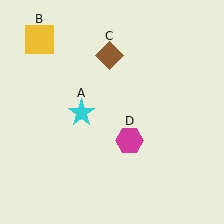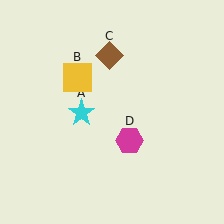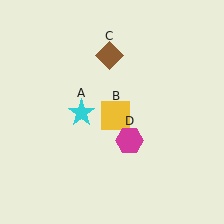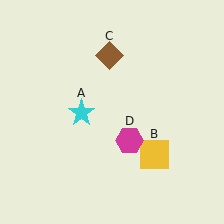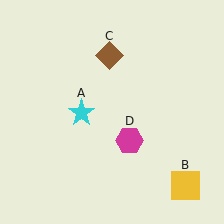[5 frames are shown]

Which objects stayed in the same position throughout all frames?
Cyan star (object A) and brown diamond (object C) and magenta hexagon (object D) remained stationary.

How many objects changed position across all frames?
1 object changed position: yellow square (object B).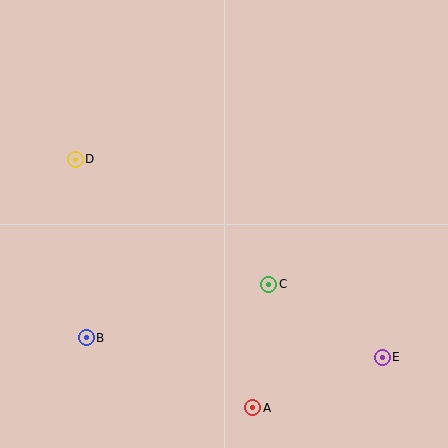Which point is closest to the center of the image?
Point C at (269, 284) is closest to the center.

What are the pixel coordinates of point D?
Point D is at (75, 159).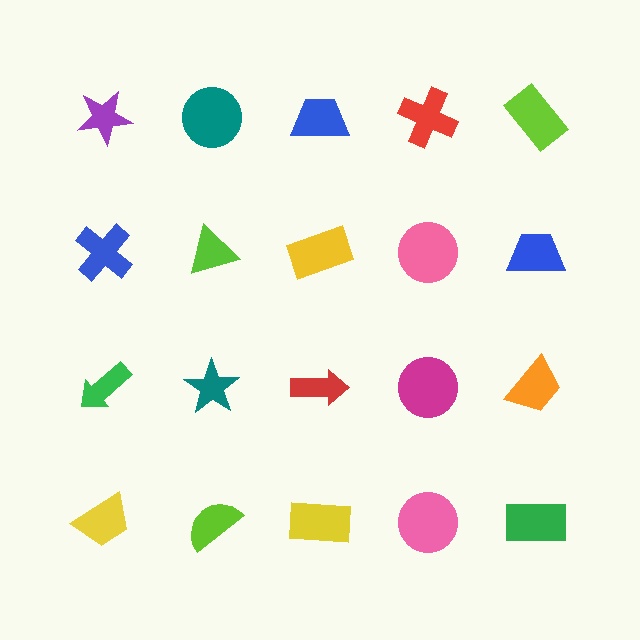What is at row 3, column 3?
A red arrow.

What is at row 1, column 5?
A lime rectangle.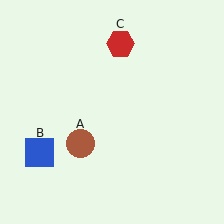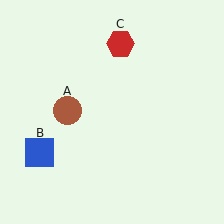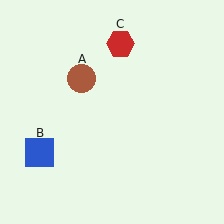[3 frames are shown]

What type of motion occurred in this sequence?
The brown circle (object A) rotated clockwise around the center of the scene.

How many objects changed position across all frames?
1 object changed position: brown circle (object A).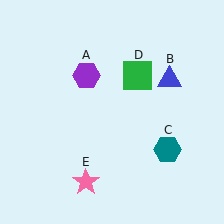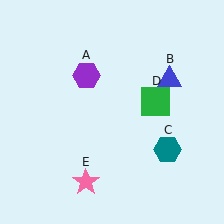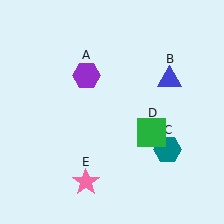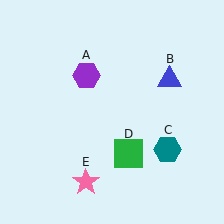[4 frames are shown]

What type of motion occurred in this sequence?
The green square (object D) rotated clockwise around the center of the scene.